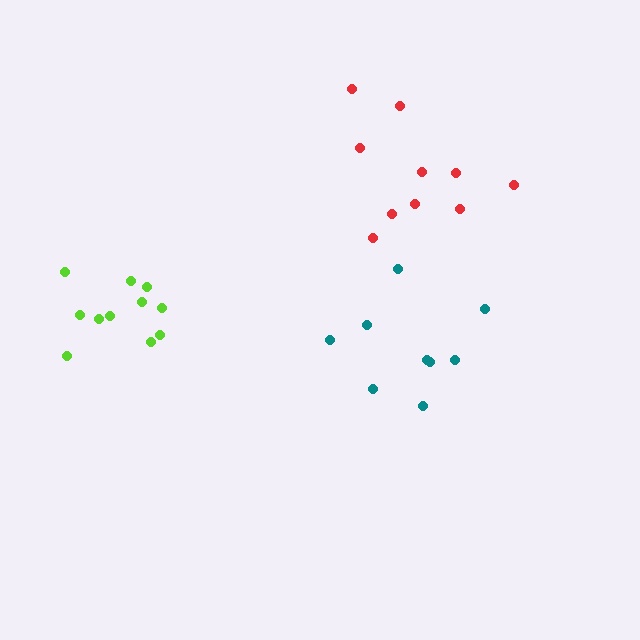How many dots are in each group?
Group 1: 10 dots, Group 2: 9 dots, Group 3: 11 dots (30 total).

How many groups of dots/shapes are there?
There are 3 groups.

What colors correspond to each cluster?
The clusters are colored: red, teal, lime.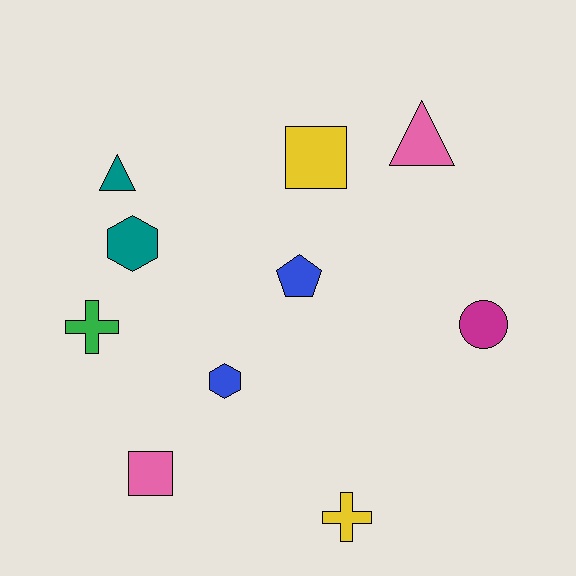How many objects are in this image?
There are 10 objects.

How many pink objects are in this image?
There are 2 pink objects.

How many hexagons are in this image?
There are 2 hexagons.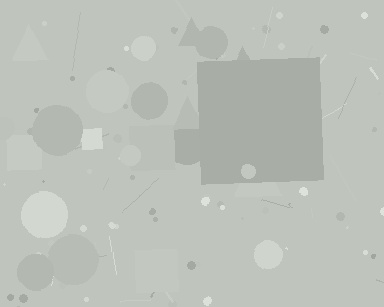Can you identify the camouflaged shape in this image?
The camouflaged shape is a square.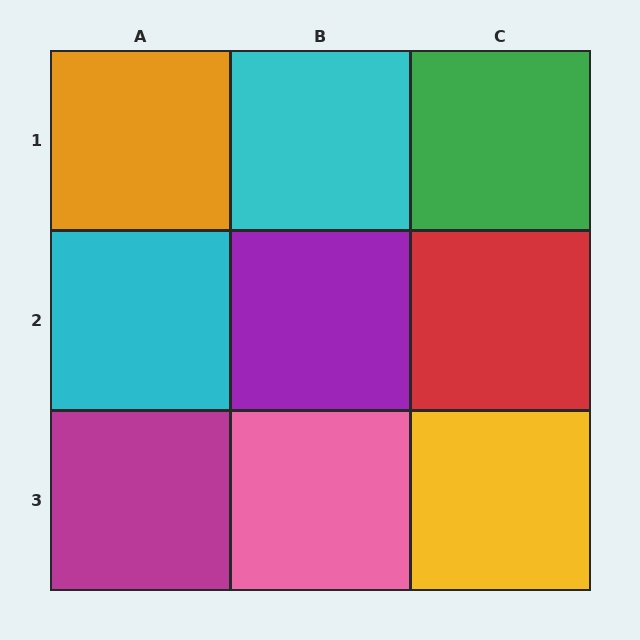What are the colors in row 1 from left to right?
Orange, cyan, green.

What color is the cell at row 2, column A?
Cyan.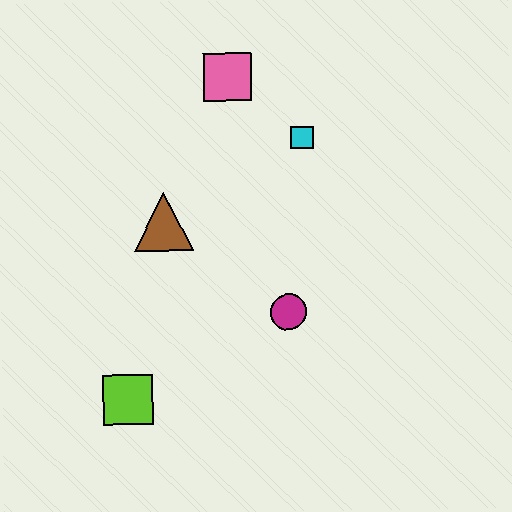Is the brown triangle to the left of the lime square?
No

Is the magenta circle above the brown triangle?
No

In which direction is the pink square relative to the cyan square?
The pink square is to the left of the cyan square.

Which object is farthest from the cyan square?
The lime square is farthest from the cyan square.